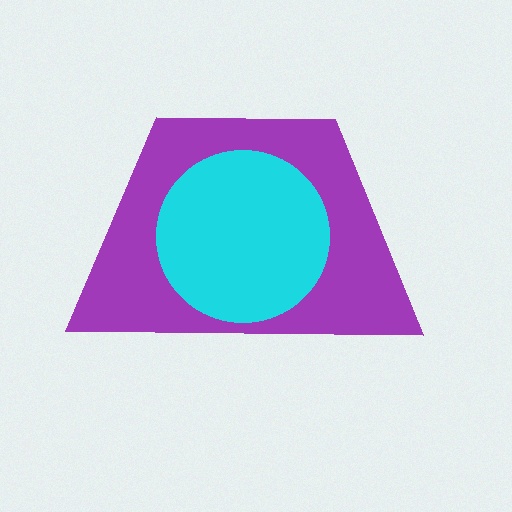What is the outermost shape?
The purple trapezoid.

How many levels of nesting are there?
2.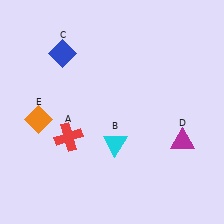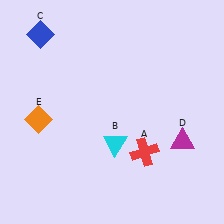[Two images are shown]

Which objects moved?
The objects that moved are: the red cross (A), the blue diamond (C).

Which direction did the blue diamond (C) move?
The blue diamond (C) moved left.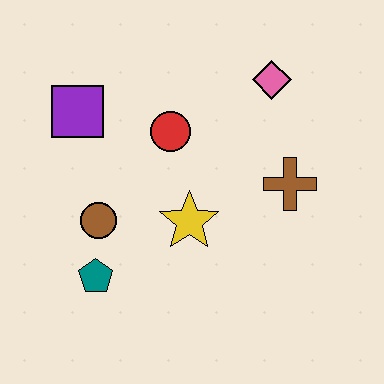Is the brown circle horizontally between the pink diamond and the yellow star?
No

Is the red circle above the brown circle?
Yes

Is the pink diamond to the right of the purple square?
Yes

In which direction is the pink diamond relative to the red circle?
The pink diamond is to the right of the red circle.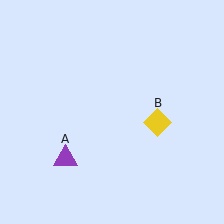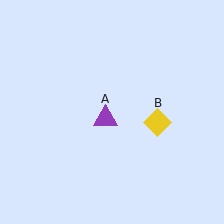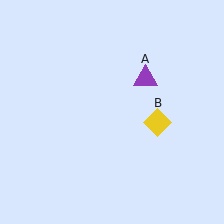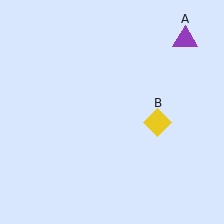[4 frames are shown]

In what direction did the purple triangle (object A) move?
The purple triangle (object A) moved up and to the right.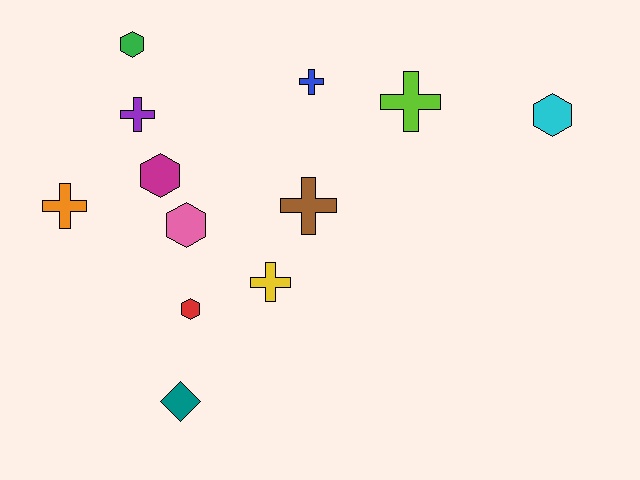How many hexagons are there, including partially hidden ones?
There are 5 hexagons.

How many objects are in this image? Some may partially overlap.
There are 12 objects.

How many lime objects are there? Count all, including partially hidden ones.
There is 1 lime object.